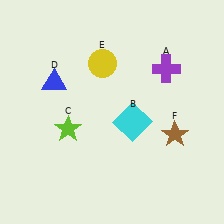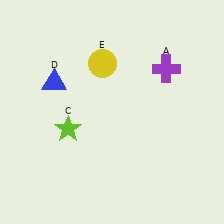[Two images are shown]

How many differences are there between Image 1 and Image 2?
There are 2 differences between the two images.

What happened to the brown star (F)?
The brown star (F) was removed in Image 2. It was in the bottom-right area of Image 1.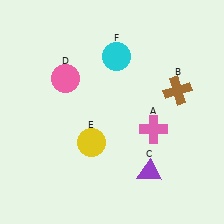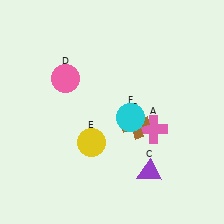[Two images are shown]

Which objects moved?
The objects that moved are: the brown cross (B), the cyan circle (F).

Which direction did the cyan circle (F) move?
The cyan circle (F) moved down.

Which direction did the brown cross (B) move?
The brown cross (B) moved left.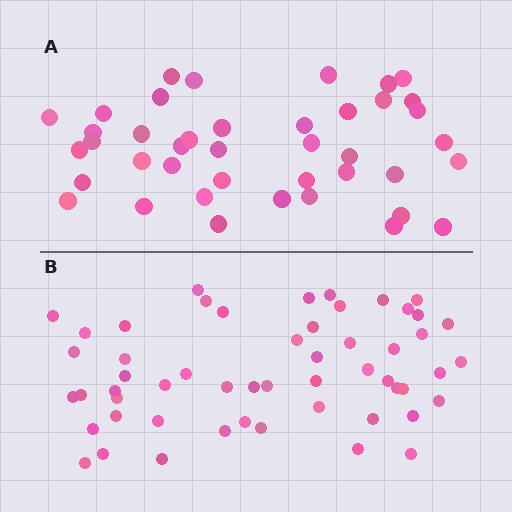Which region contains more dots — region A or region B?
Region B (the bottom region) has more dots.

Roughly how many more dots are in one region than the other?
Region B has approximately 15 more dots than region A.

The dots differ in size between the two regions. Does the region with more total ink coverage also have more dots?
No. Region A has more total ink coverage because its dots are larger, but region B actually contains more individual dots. Total area can be misleading — the number of items is what matters here.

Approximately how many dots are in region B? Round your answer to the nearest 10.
About 50 dots. (The exact count is 54, which rounds to 50.)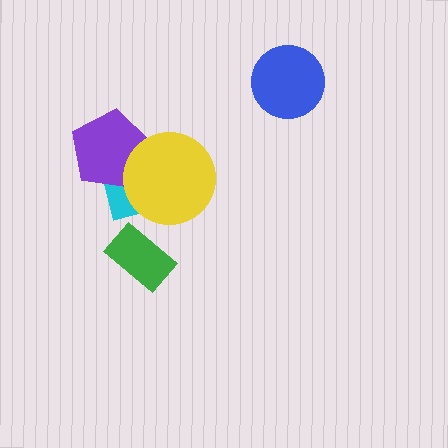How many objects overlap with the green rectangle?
0 objects overlap with the green rectangle.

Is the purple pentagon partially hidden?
Yes, it is partially covered by another shape.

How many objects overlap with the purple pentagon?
2 objects overlap with the purple pentagon.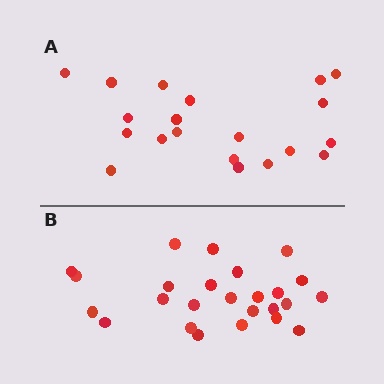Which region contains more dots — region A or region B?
Region B (the bottom region) has more dots.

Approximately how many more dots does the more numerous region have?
Region B has about 5 more dots than region A.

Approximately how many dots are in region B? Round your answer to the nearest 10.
About 20 dots. (The exact count is 25, which rounds to 20.)